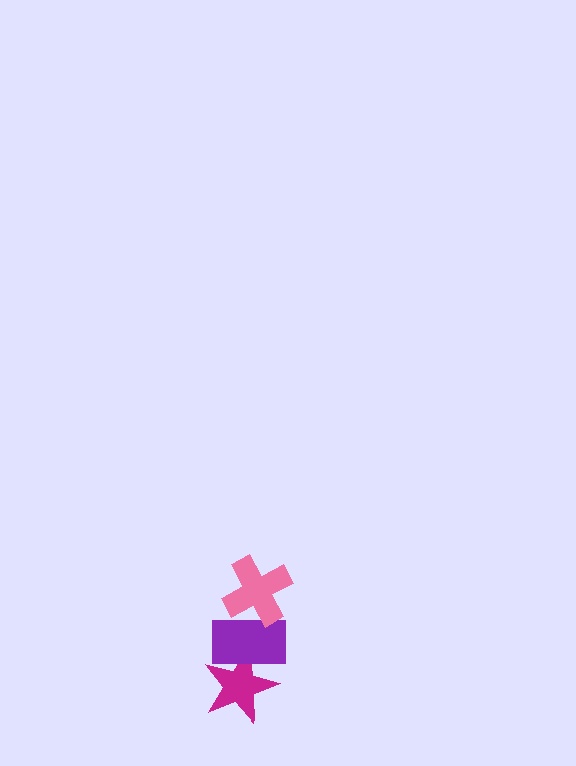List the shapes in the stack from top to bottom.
From top to bottom: the pink cross, the purple rectangle, the magenta star.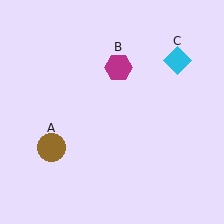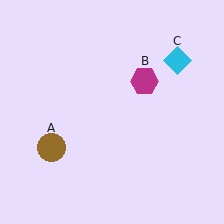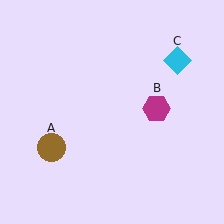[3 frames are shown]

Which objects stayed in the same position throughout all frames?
Brown circle (object A) and cyan diamond (object C) remained stationary.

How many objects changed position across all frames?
1 object changed position: magenta hexagon (object B).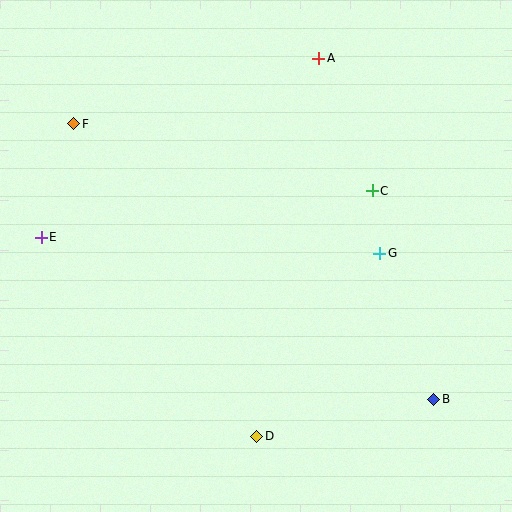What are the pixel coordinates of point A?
Point A is at (319, 58).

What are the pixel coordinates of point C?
Point C is at (372, 191).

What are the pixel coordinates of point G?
Point G is at (380, 253).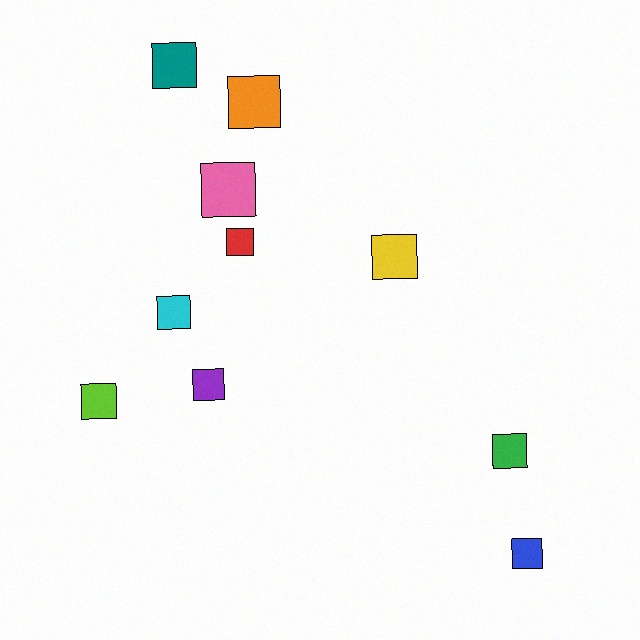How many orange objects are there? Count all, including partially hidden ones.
There is 1 orange object.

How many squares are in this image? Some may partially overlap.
There are 10 squares.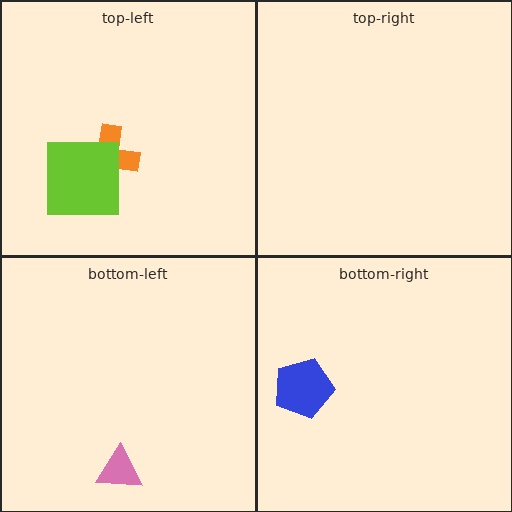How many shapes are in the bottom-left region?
1.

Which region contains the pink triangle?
The bottom-left region.